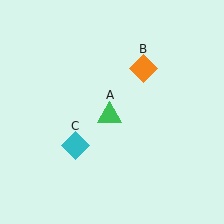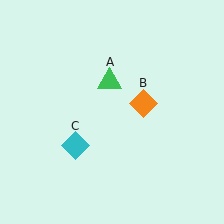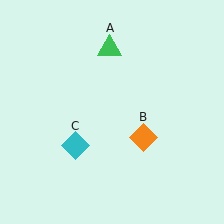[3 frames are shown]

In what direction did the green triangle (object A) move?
The green triangle (object A) moved up.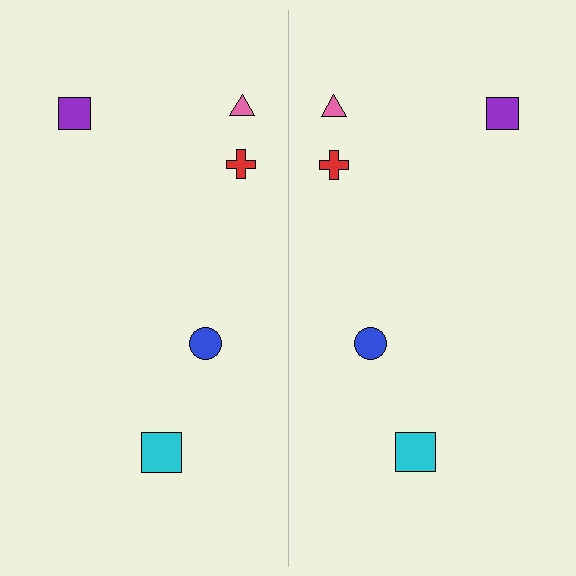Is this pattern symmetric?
Yes, this pattern has bilateral (reflection) symmetry.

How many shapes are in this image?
There are 10 shapes in this image.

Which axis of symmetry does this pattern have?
The pattern has a vertical axis of symmetry running through the center of the image.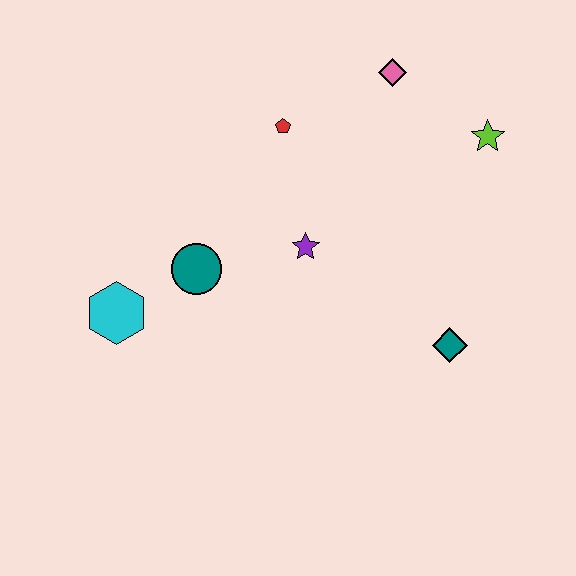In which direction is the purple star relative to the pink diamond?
The purple star is below the pink diamond.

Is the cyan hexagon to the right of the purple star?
No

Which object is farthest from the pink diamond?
The cyan hexagon is farthest from the pink diamond.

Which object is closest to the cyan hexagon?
The teal circle is closest to the cyan hexagon.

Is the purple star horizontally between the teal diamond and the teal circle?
Yes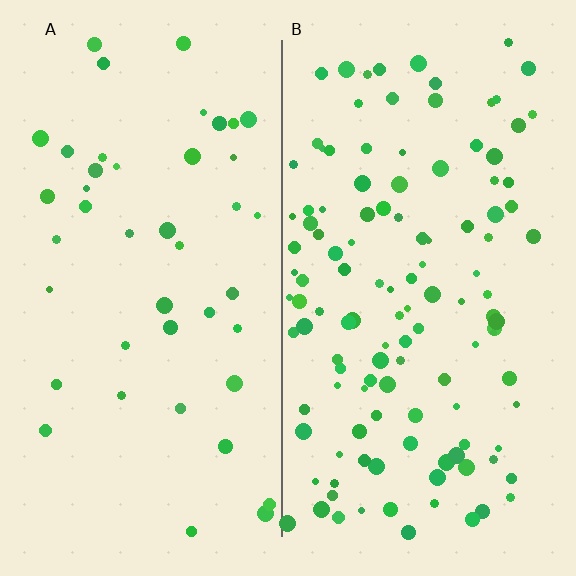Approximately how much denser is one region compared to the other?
Approximately 2.8× — region B over region A.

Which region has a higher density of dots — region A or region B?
B (the right).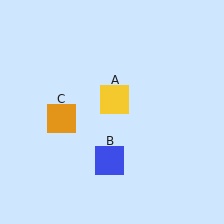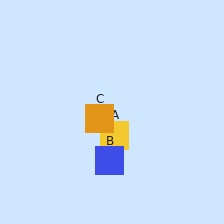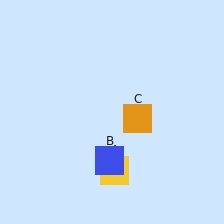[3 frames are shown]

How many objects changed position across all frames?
2 objects changed position: yellow square (object A), orange square (object C).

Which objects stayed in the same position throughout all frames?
Blue square (object B) remained stationary.